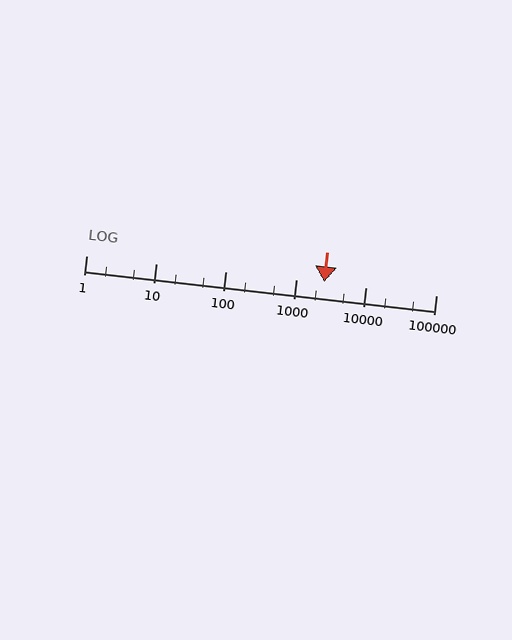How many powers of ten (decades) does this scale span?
The scale spans 5 decades, from 1 to 100000.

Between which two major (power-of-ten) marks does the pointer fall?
The pointer is between 1000 and 10000.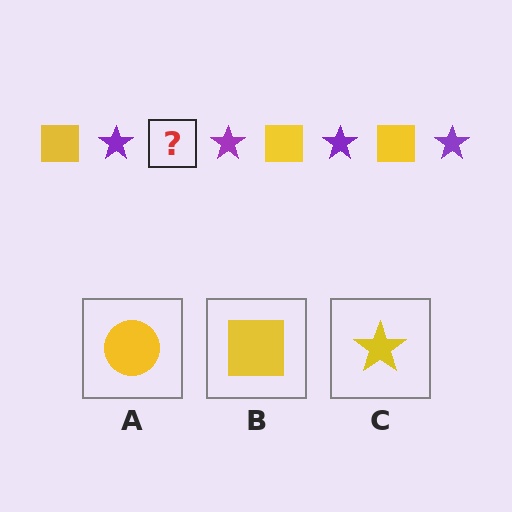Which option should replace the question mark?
Option B.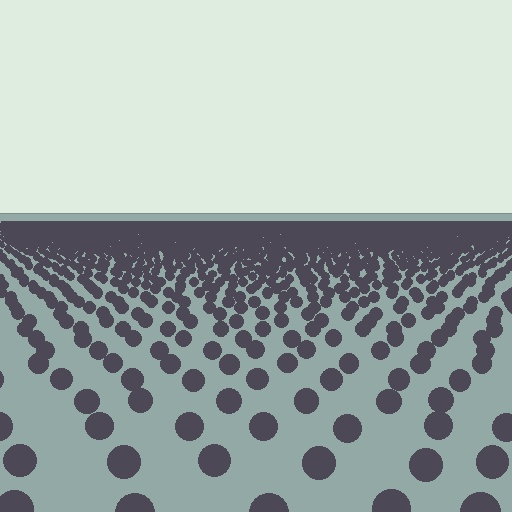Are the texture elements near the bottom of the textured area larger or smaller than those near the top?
Larger. Near the bottom, elements are closer to the viewer and appear at a bigger on-screen size.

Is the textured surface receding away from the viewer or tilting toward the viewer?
The surface is receding away from the viewer. Texture elements get smaller and denser toward the top.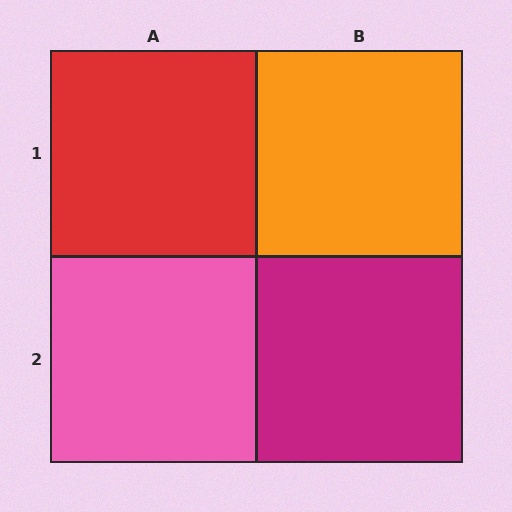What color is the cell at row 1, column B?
Orange.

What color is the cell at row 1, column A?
Red.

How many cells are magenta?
1 cell is magenta.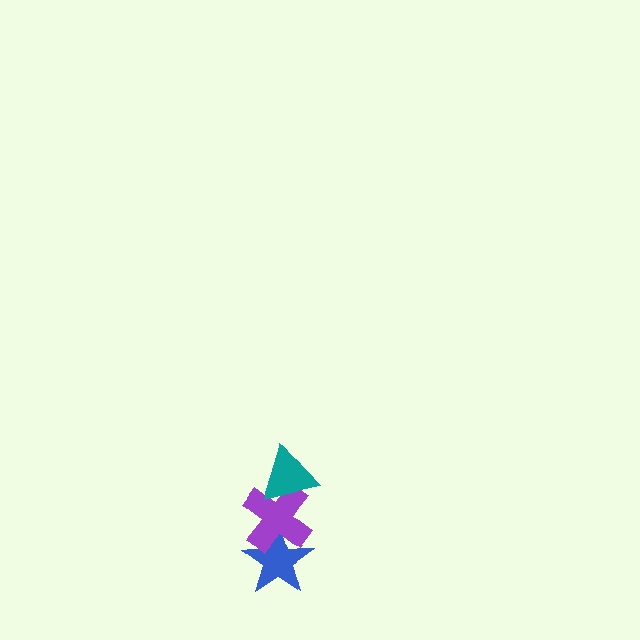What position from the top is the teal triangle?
The teal triangle is 1st from the top.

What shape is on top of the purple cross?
The teal triangle is on top of the purple cross.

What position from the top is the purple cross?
The purple cross is 2nd from the top.